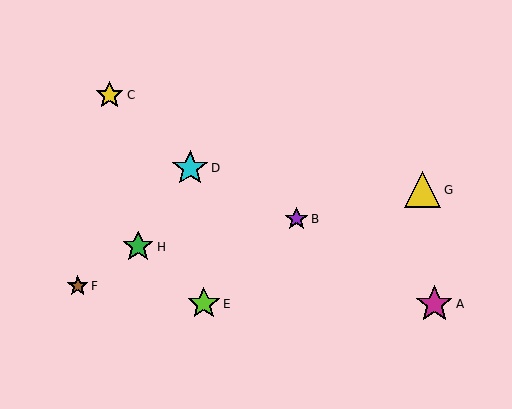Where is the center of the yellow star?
The center of the yellow star is at (110, 95).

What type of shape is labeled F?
Shape F is a brown star.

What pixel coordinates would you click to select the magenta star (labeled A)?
Click at (434, 304) to select the magenta star A.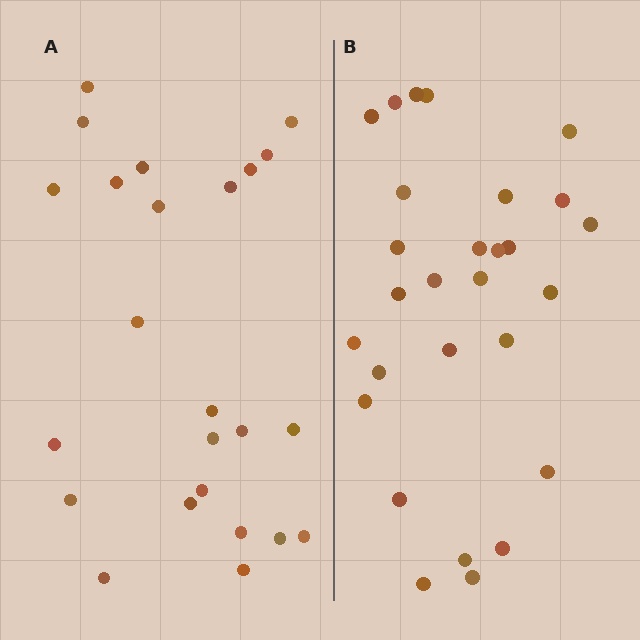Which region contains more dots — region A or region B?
Region B (the right region) has more dots.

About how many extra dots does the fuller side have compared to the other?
Region B has about 4 more dots than region A.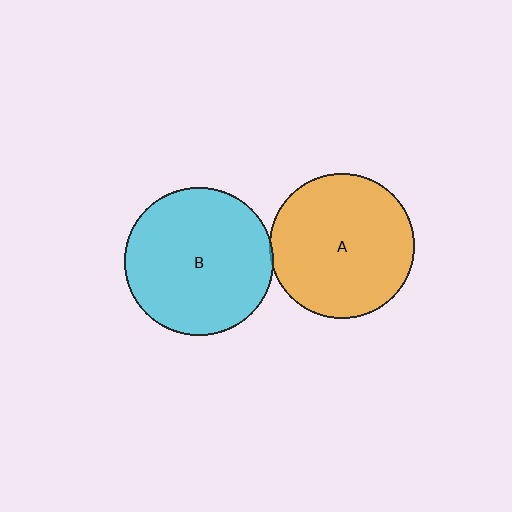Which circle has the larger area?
Circle B (cyan).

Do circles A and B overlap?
Yes.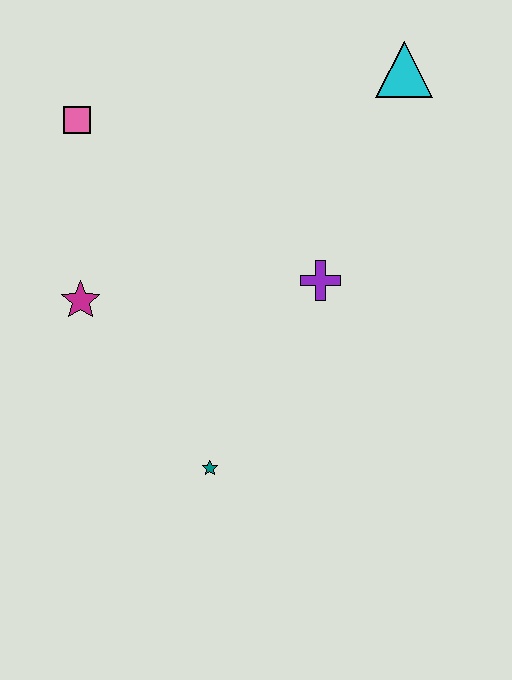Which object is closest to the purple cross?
The teal star is closest to the purple cross.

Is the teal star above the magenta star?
No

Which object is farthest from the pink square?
The teal star is farthest from the pink square.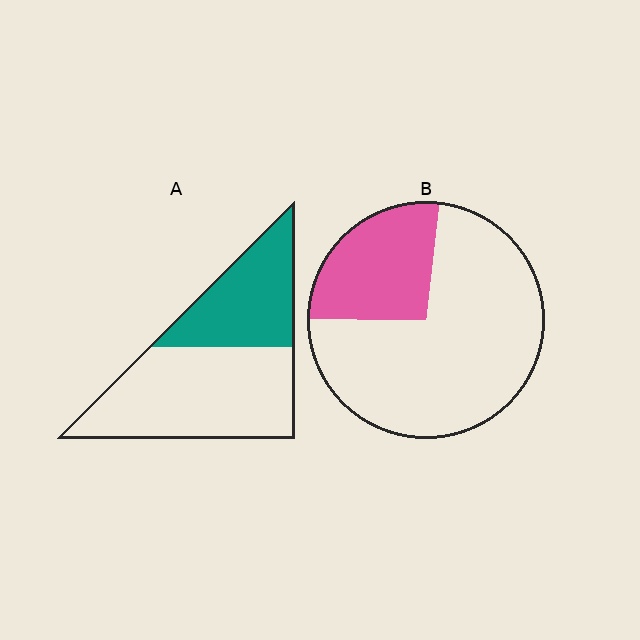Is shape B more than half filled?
No.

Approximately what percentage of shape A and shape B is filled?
A is approximately 40% and B is approximately 25%.